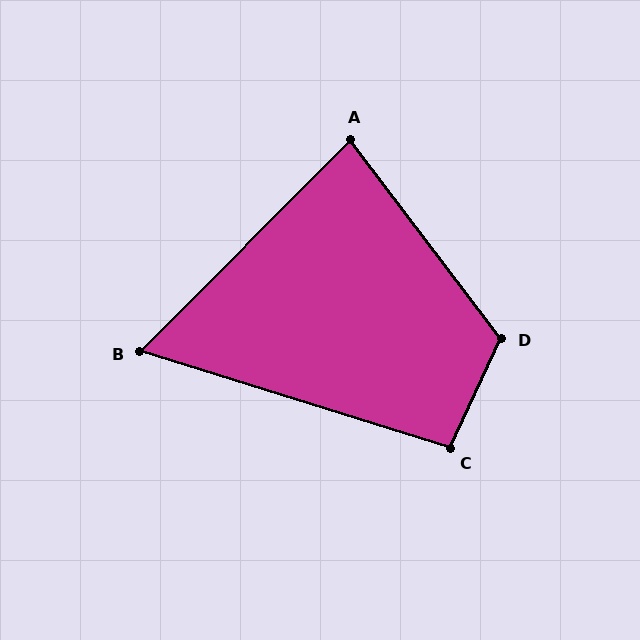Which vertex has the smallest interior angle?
B, at approximately 62 degrees.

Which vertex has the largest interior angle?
D, at approximately 118 degrees.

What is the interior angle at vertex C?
Approximately 98 degrees (obtuse).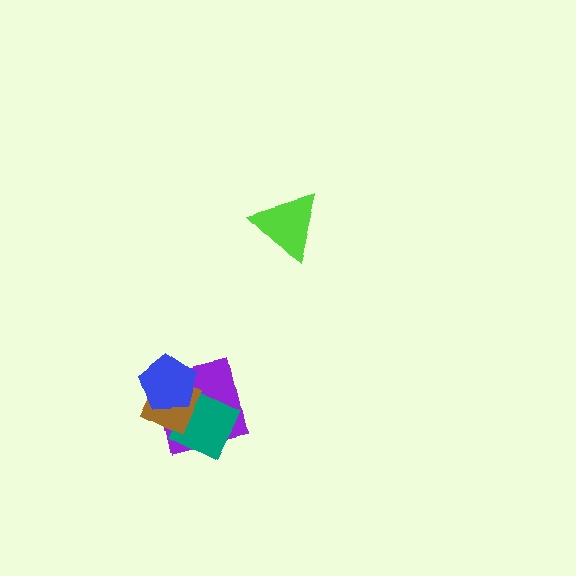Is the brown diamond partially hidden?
Yes, it is partially covered by another shape.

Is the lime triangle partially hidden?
No, no other shape covers it.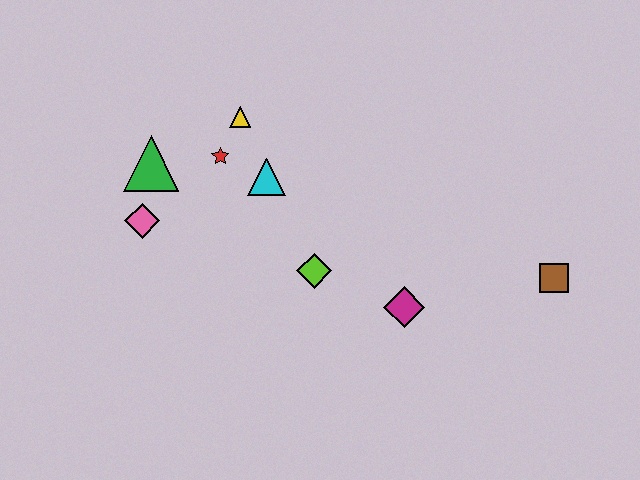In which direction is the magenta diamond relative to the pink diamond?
The magenta diamond is to the right of the pink diamond.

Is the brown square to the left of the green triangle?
No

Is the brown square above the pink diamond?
No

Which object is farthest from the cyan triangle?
The brown square is farthest from the cyan triangle.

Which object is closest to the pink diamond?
The green triangle is closest to the pink diamond.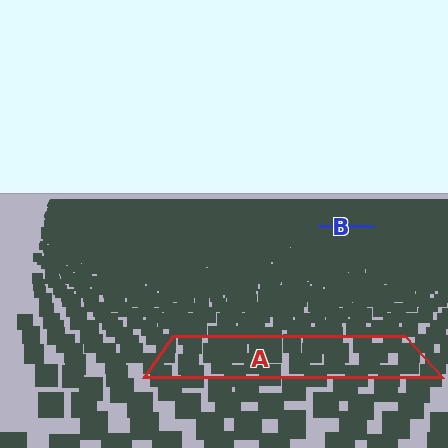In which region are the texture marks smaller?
The texture marks are smaller in region B, because it is farther away.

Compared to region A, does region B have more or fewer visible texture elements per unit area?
Region B has more texture elements per unit area — they are packed more densely because it is farther away.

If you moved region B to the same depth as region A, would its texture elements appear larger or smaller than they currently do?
They would appear larger. At a closer depth, the same texture elements are projected at a bigger on-screen size.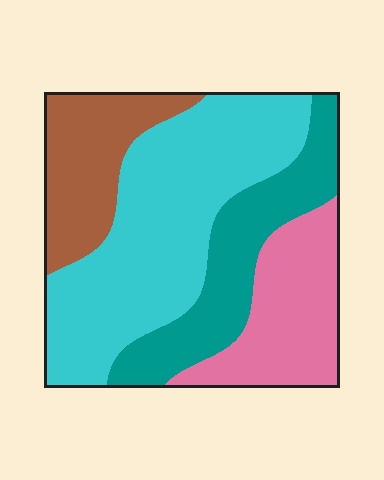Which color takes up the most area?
Cyan, at roughly 40%.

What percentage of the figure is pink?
Pink takes up between a sixth and a third of the figure.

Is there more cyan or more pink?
Cyan.